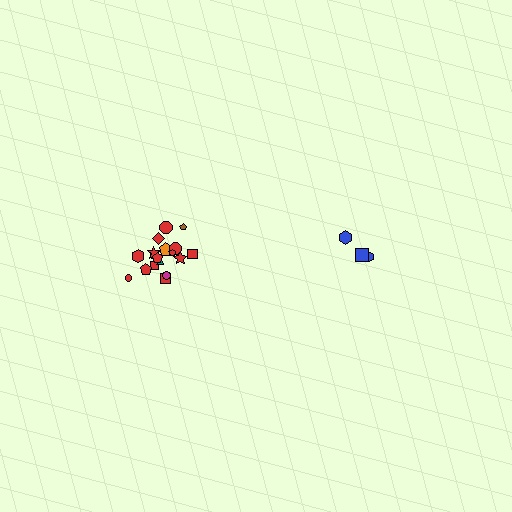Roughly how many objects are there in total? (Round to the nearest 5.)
Roughly 20 objects in total.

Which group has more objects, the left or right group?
The left group.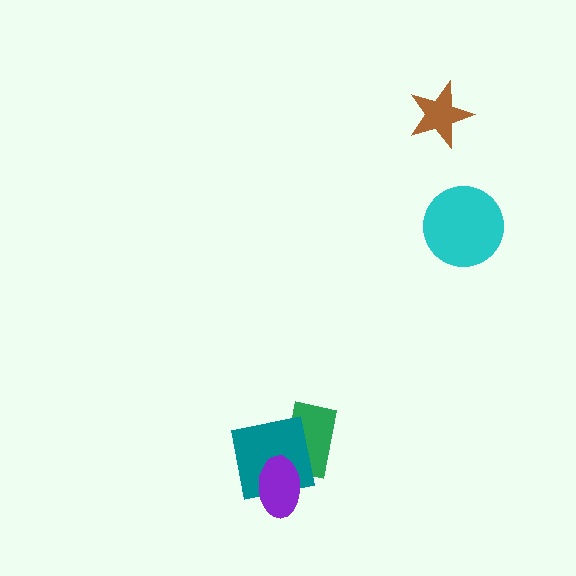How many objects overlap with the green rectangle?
2 objects overlap with the green rectangle.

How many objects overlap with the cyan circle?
0 objects overlap with the cyan circle.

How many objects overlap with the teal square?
2 objects overlap with the teal square.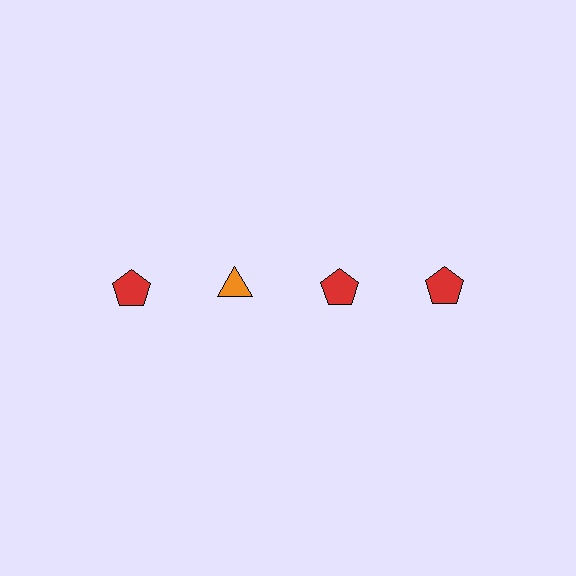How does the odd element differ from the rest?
It differs in both color (orange instead of red) and shape (triangle instead of pentagon).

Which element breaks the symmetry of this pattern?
The orange triangle in the top row, second from left column breaks the symmetry. All other shapes are red pentagons.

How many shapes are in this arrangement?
There are 4 shapes arranged in a grid pattern.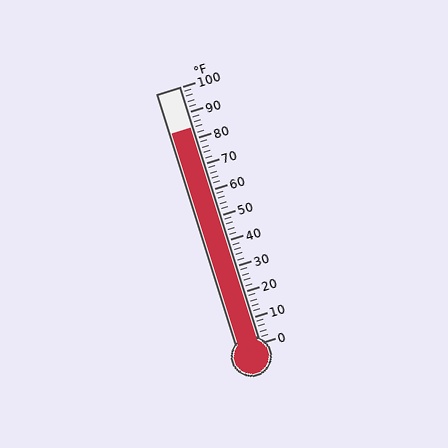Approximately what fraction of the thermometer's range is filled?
The thermometer is filled to approximately 85% of its range.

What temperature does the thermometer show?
The thermometer shows approximately 84°F.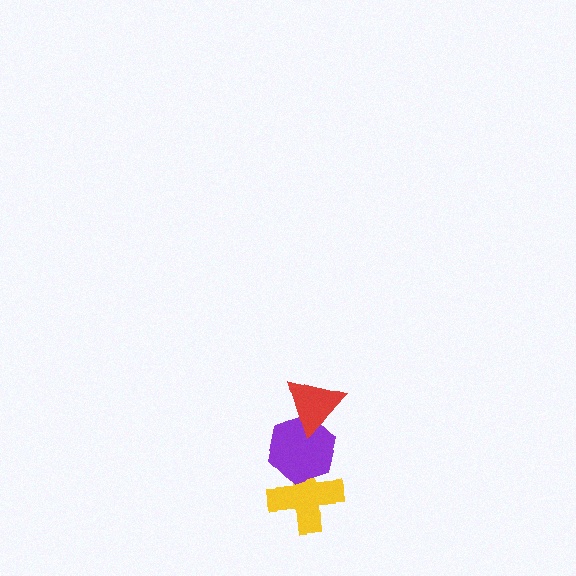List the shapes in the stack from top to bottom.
From top to bottom: the red triangle, the purple hexagon, the yellow cross.